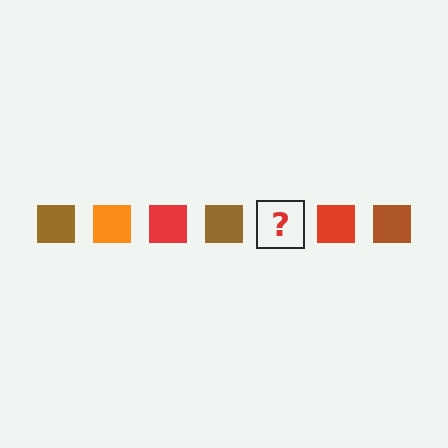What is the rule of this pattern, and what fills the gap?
The rule is that the pattern cycles through brown, orange, red squares. The gap should be filled with an orange square.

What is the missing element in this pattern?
The missing element is an orange square.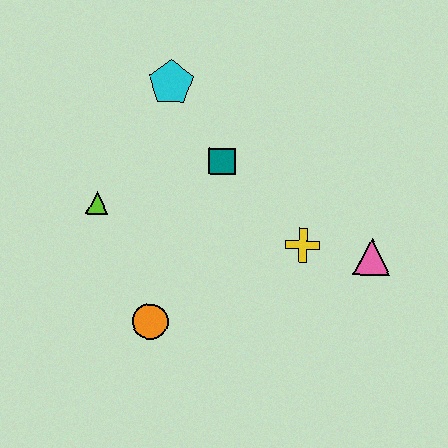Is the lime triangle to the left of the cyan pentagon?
Yes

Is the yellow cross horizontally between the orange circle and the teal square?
No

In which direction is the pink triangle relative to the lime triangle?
The pink triangle is to the right of the lime triangle.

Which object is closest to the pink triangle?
The yellow cross is closest to the pink triangle.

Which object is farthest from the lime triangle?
The pink triangle is farthest from the lime triangle.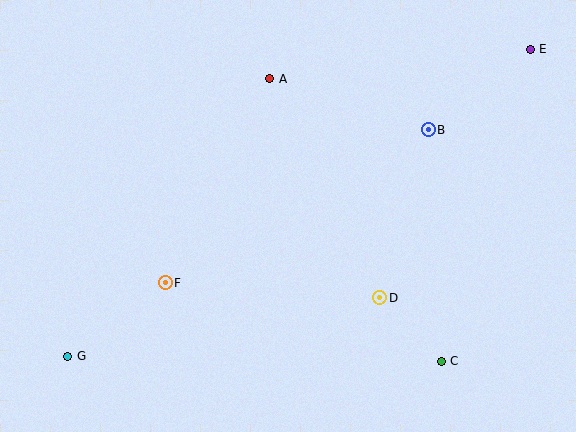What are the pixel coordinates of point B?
Point B is at (428, 130).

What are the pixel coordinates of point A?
Point A is at (270, 79).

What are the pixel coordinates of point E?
Point E is at (530, 49).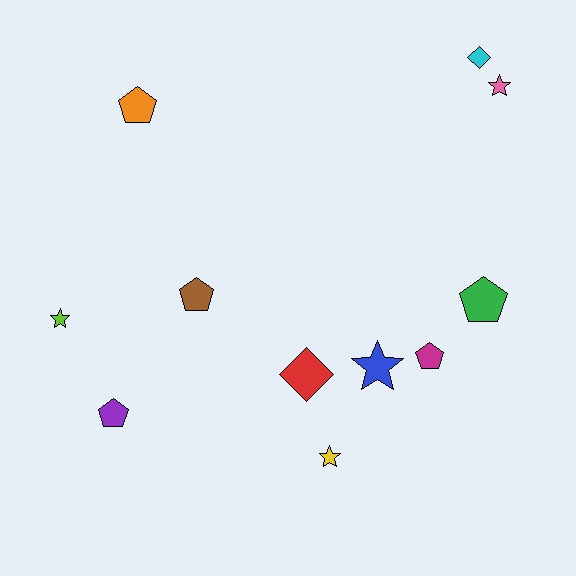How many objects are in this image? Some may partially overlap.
There are 11 objects.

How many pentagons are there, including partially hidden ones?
There are 5 pentagons.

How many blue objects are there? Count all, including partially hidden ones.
There is 1 blue object.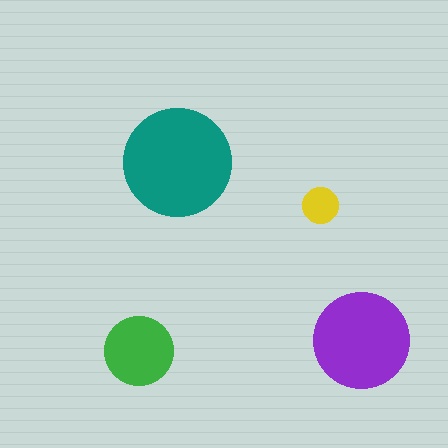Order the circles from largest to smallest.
the teal one, the purple one, the green one, the yellow one.